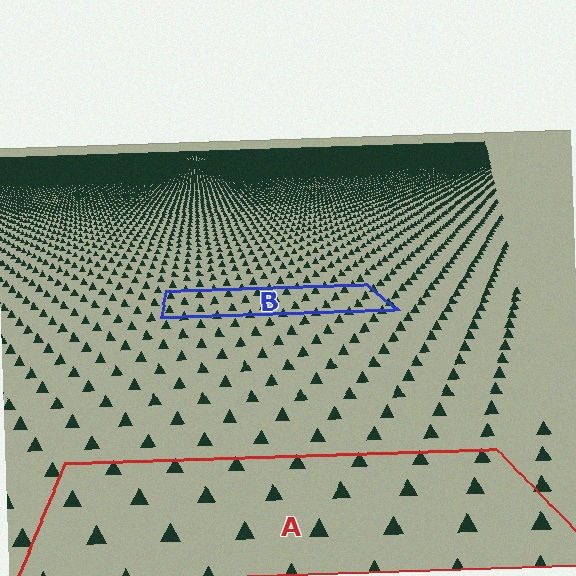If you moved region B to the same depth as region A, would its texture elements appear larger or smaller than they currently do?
They would appear larger. At a closer depth, the same texture elements are projected at a bigger on-screen size.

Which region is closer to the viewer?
Region A is closer. The texture elements there are larger and more spread out.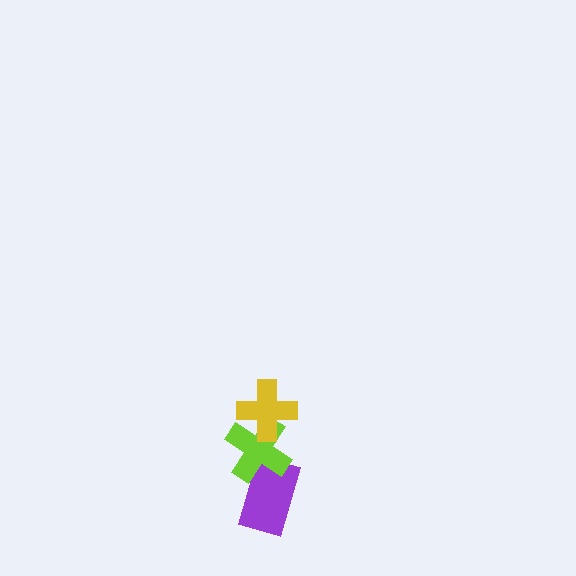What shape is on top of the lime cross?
The yellow cross is on top of the lime cross.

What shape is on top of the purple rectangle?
The lime cross is on top of the purple rectangle.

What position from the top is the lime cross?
The lime cross is 2nd from the top.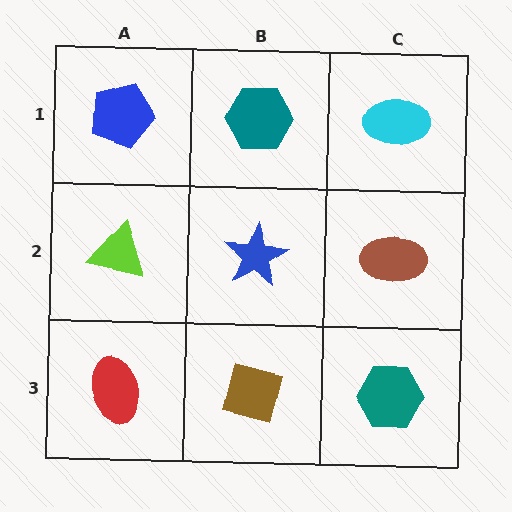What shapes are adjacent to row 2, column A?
A blue pentagon (row 1, column A), a red ellipse (row 3, column A), a blue star (row 2, column B).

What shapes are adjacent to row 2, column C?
A cyan ellipse (row 1, column C), a teal hexagon (row 3, column C), a blue star (row 2, column B).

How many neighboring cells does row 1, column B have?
3.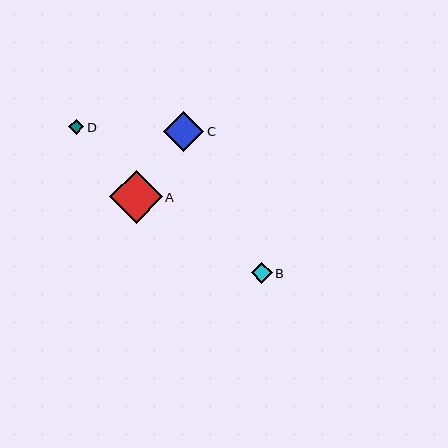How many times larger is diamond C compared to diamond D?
Diamond C is approximately 2.6 times the size of diamond D.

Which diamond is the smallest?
Diamond D is the smallest with a size of approximately 16 pixels.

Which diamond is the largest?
Diamond A is the largest with a size of approximately 53 pixels.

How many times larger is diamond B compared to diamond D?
Diamond B is approximately 1.3 times the size of diamond D.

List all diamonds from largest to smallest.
From largest to smallest: A, C, B, D.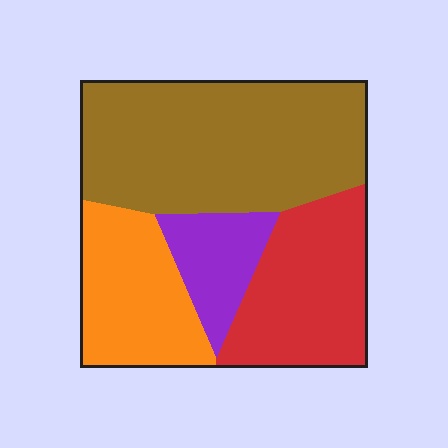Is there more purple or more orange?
Orange.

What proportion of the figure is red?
Red covers roughly 25% of the figure.